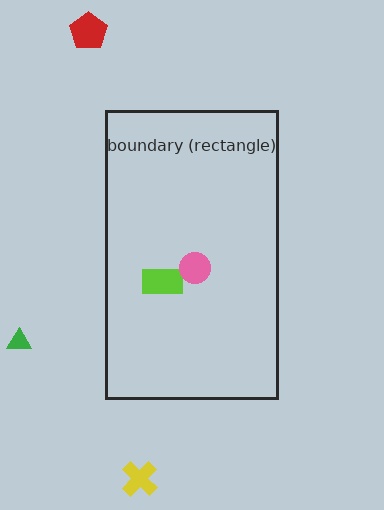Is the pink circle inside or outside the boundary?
Inside.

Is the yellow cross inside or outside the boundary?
Outside.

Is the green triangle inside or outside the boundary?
Outside.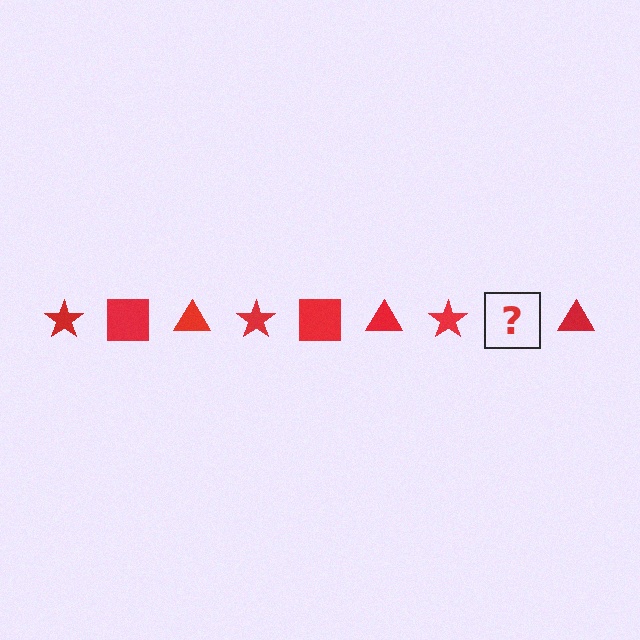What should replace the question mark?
The question mark should be replaced with a red square.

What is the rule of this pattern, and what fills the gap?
The rule is that the pattern cycles through star, square, triangle shapes in red. The gap should be filled with a red square.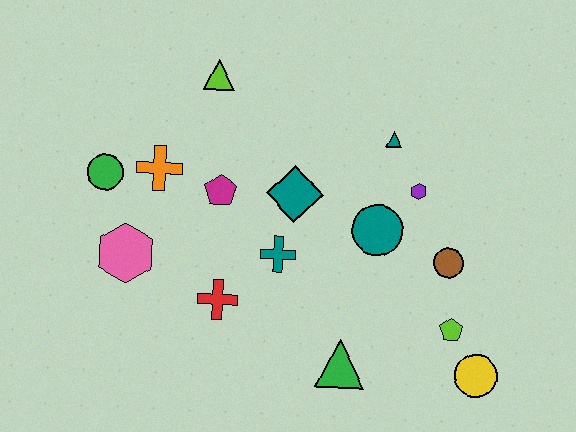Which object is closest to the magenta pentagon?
The orange cross is closest to the magenta pentagon.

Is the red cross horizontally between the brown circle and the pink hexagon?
Yes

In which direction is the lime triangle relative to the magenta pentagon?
The lime triangle is above the magenta pentagon.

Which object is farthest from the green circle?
The yellow circle is farthest from the green circle.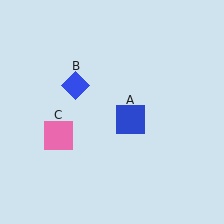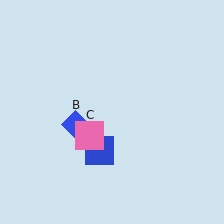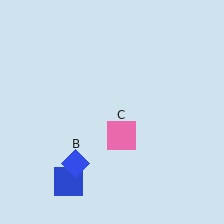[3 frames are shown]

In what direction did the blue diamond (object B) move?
The blue diamond (object B) moved down.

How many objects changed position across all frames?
3 objects changed position: blue square (object A), blue diamond (object B), pink square (object C).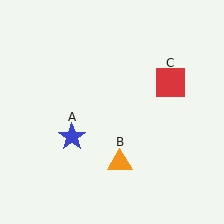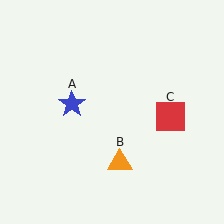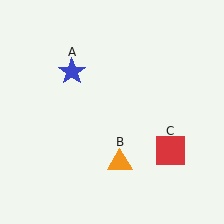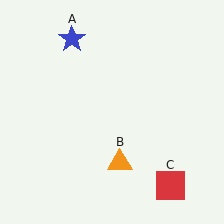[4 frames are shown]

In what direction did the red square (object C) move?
The red square (object C) moved down.